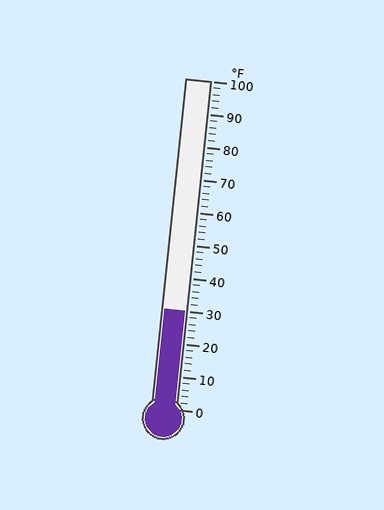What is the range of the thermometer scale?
The thermometer scale ranges from 0°F to 100°F.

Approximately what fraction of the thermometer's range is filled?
The thermometer is filled to approximately 30% of its range.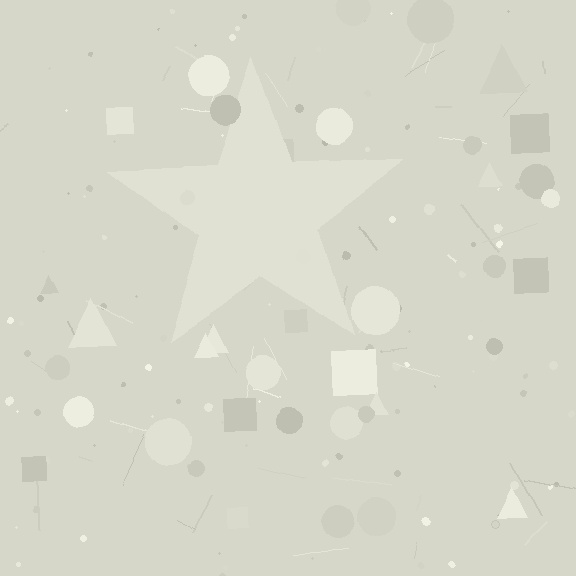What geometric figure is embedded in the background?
A star is embedded in the background.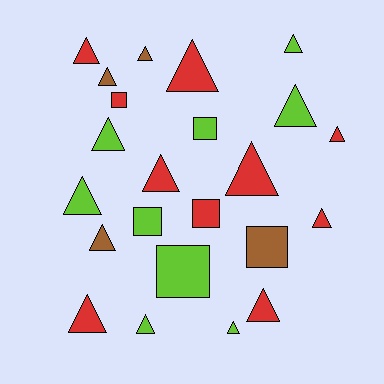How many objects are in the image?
There are 23 objects.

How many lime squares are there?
There are 3 lime squares.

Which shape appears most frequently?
Triangle, with 17 objects.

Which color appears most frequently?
Red, with 10 objects.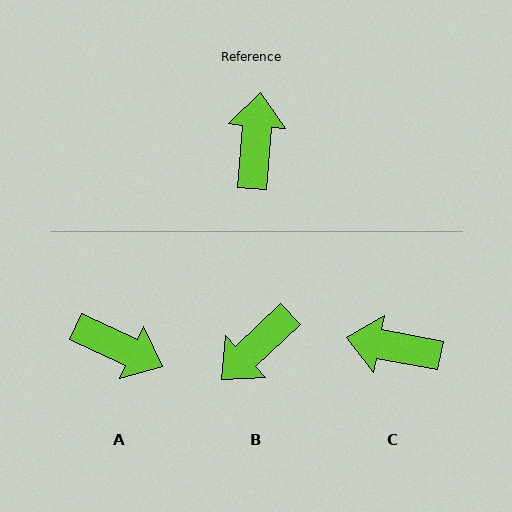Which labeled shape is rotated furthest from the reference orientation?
B, about 138 degrees away.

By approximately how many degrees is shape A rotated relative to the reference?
Approximately 110 degrees clockwise.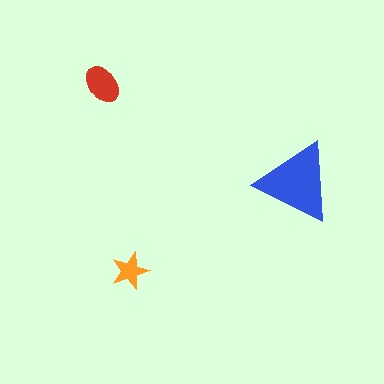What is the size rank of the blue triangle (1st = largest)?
1st.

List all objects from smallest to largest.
The orange star, the red ellipse, the blue triangle.